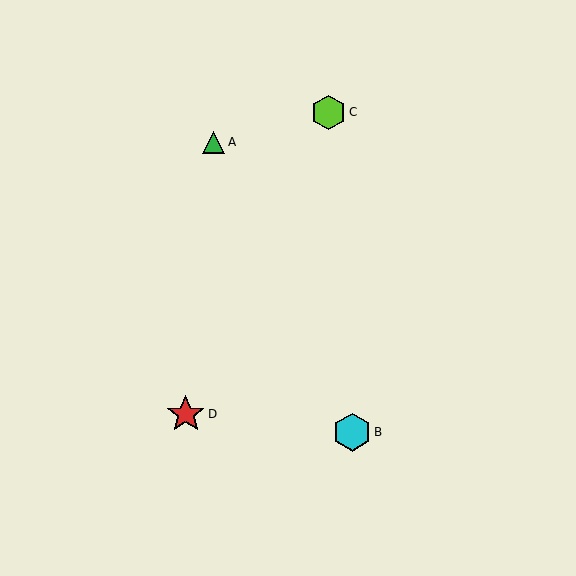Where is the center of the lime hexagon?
The center of the lime hexagon is at (328, 112).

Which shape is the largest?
The cyan hexagon (labeled B) is the largest.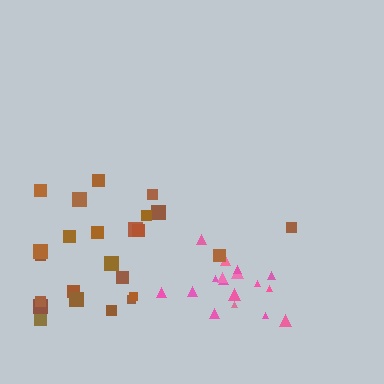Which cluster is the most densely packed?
Pink.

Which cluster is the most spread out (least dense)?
Brown.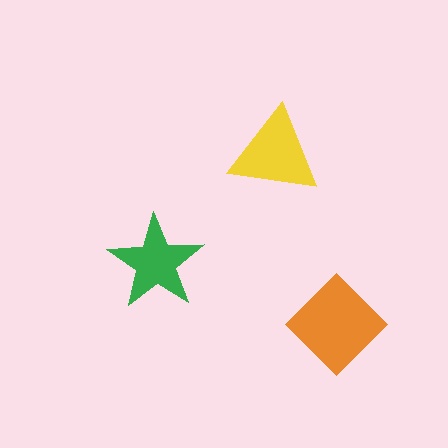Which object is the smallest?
The green star.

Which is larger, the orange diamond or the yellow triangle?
The orange diamond.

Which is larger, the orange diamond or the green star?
The orange diamond.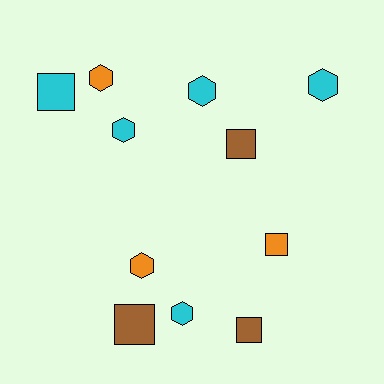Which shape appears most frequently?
Hexagon, with 6 objects.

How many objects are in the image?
There are 11 objects.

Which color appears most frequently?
Cyan, with 5 objects.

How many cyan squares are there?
There is 1 cyan square.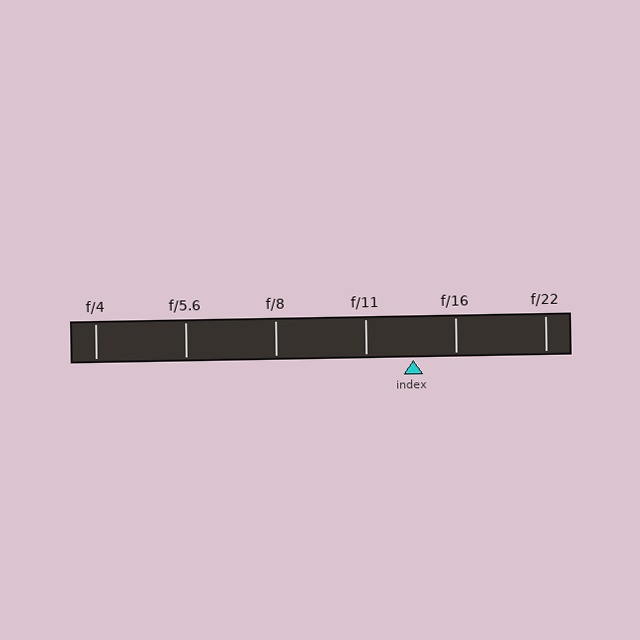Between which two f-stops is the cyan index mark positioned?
The index mark is between f/11 and f/16.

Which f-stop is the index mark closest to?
The index mark is closest to f/16.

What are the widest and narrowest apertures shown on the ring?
The widest aperture shown is f/4 and the narrowest is f/22.